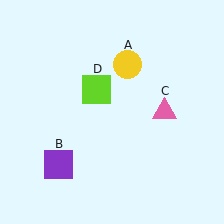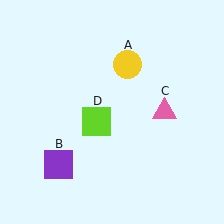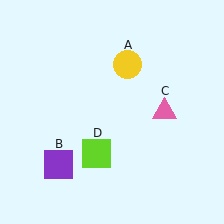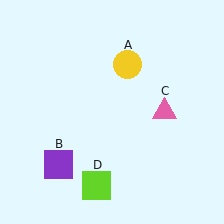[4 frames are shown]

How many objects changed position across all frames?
1 object changed position: lime square (object D).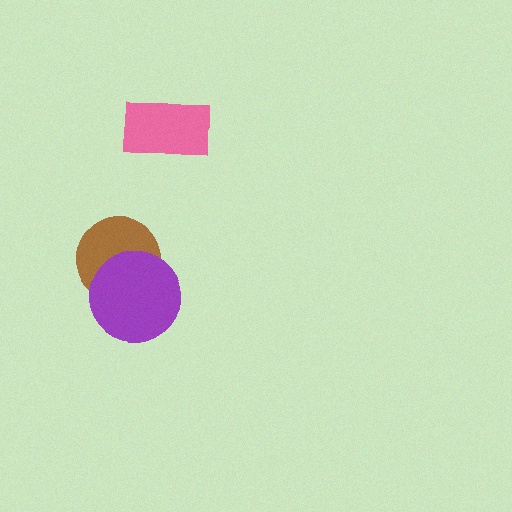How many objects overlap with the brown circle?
1 object overlaps with the brown circle.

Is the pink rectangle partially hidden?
No, no other shape covers it.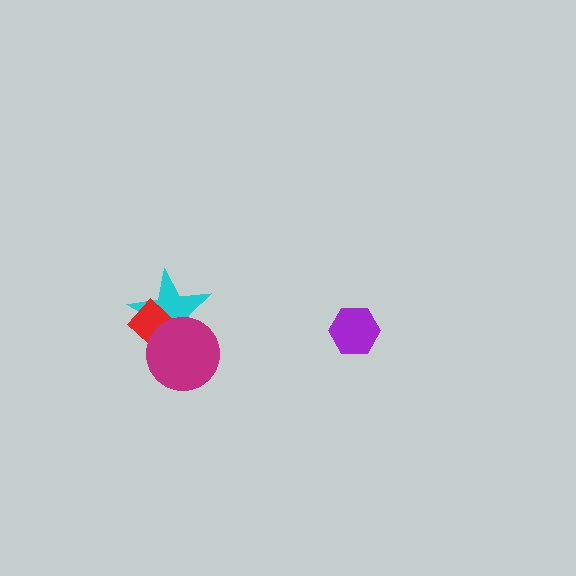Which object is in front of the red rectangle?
The magenta circle is in front of the red rectangle.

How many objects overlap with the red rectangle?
2 objects overlap with the red rectangle.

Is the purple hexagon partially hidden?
No, no other shape covers it.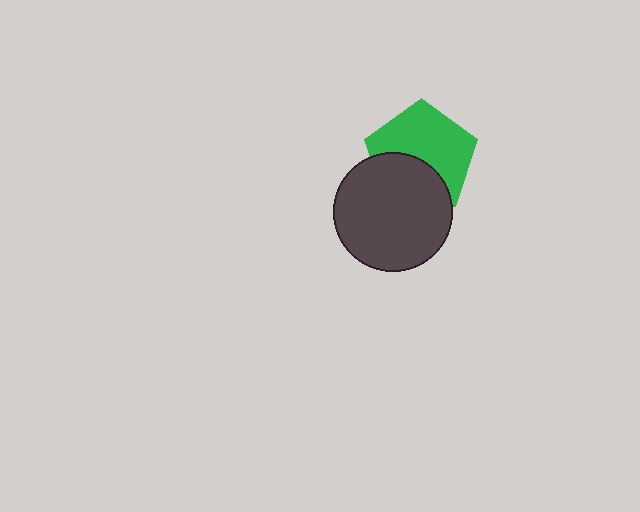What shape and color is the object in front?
The object in front is a dark gray circle.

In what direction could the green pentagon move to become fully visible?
The green pentagon could move up. That would shift it out from behind the dark gray circle entirely.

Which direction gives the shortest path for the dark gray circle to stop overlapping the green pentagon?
Moving down gives the shortest separation.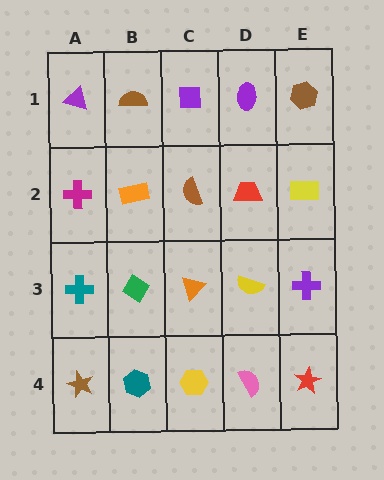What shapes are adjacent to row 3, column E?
A yellow rectangle (row 2, column E), a red star (row 4, column E), a yellow semicircle (row 3, column D).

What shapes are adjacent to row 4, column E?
A purple cross (row 3, column E), a pink semicircle (row 4, column D).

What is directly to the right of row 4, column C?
A pink semicircle.